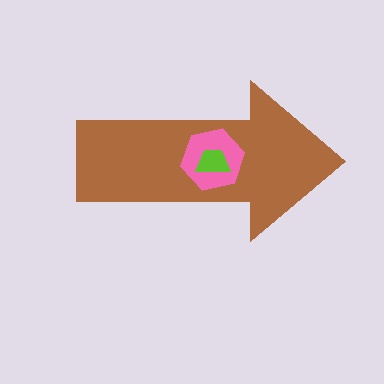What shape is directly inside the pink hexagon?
The lime trapezoid.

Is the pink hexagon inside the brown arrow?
Yes.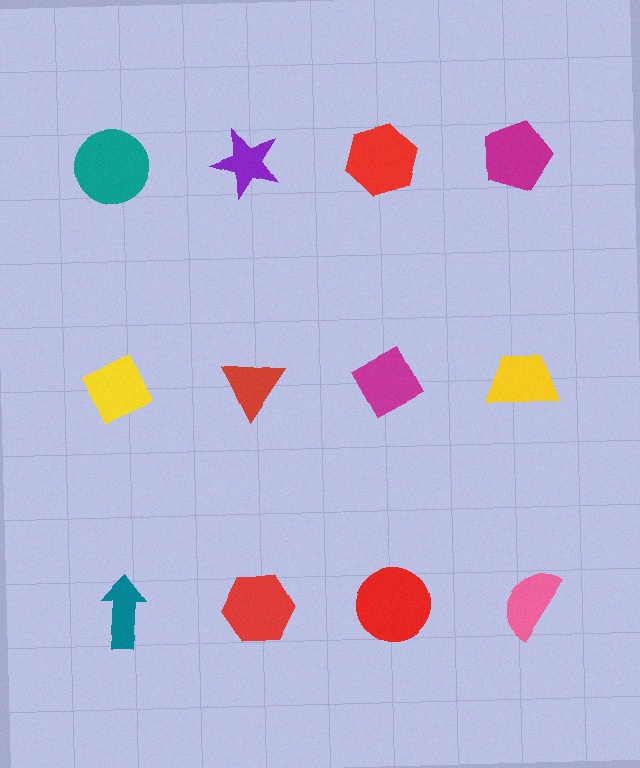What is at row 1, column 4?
A magenta pentagon.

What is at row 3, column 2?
A red hexagon.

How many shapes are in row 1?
4 shapes.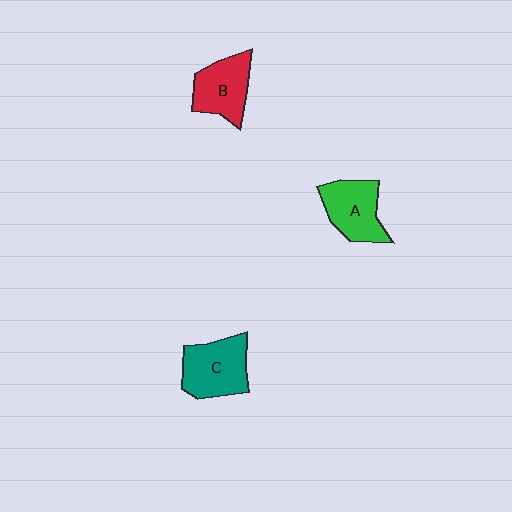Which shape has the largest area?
Shape C (teal).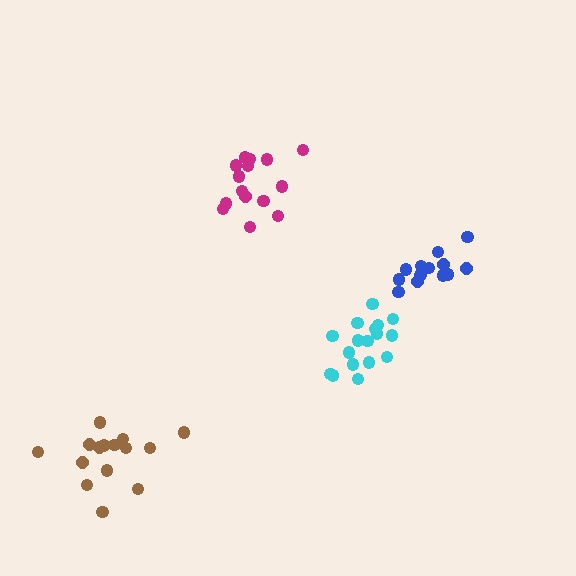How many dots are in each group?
Group 1: 17 dots, Group 2: 15 dots, Group 3: 15 dots, Group 4: 13 dots (60 total).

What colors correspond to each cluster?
The clusters are colored: cyan, magenta, brown, blue.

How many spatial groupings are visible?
There are 4 spatial groupings.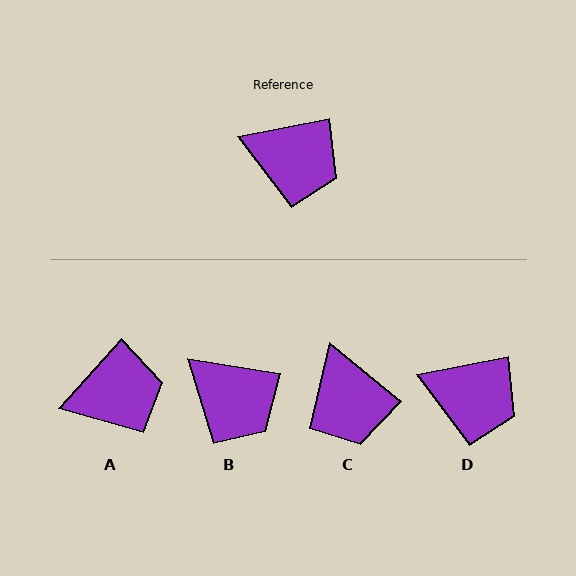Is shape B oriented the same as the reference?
No, it is off by about 20 degrees.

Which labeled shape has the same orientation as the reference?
D.